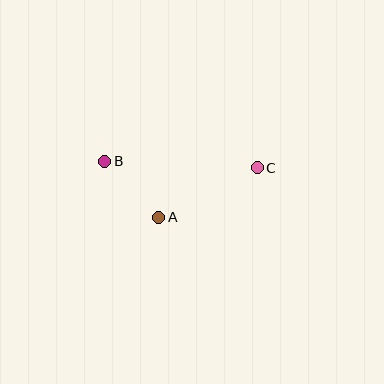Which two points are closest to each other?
Points A and B are closest to each other.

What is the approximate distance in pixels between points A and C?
The distance between A and C is approximately 110 pixels.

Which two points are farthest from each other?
Points B and C are farthest from each other.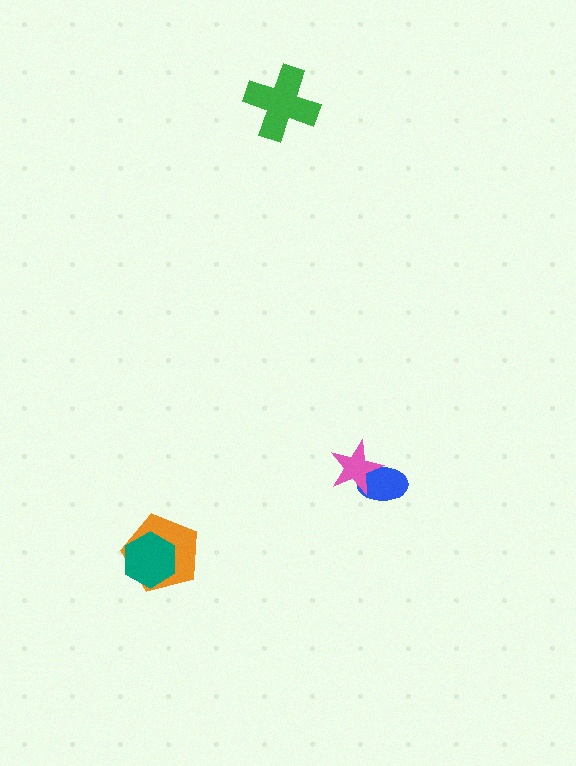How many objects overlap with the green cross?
0 objects overlap with the green cross.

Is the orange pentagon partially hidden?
Yes, it is partially covered by another shape.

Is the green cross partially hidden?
No, no other shape covers it.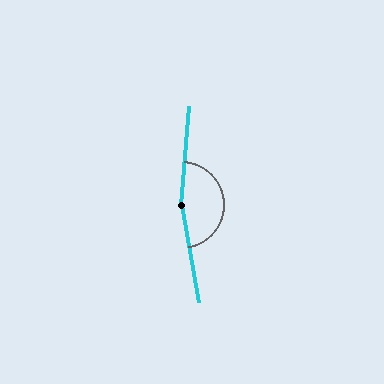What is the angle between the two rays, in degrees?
Approximately 165 degrees.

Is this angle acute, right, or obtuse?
It is obtuse.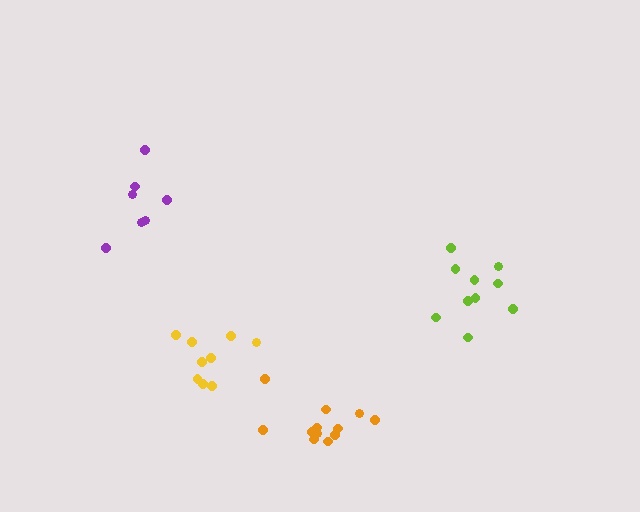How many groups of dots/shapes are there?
There are 4 groups.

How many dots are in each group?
Group 1: 9 dots, Group 2: 7 dots, Group 3: 10 dots, Group 4: 12 dots (38 total).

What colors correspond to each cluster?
The clusters are colored: yellow, purple, lime, orange.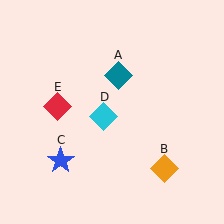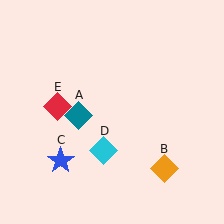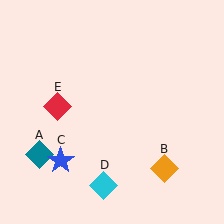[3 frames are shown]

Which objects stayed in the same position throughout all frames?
Orange diamond (object B) and blue star (object C) and red diamond (object E) remained stationary.